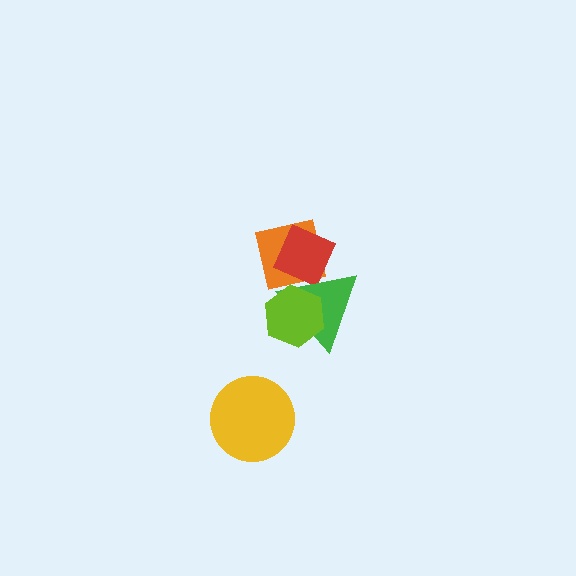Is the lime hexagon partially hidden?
No, no other shape covers it.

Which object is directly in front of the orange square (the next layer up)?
The red diamond is directly in front of the orange square.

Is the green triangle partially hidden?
Yes, it is partially covered by another shape.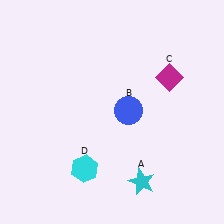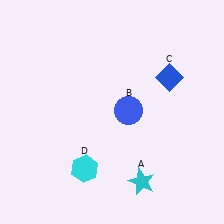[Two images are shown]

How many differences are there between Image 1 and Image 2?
There is 1 difference between the two images.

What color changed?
The diamond (C) changed from magenta in Image 1 to blue in Image 2.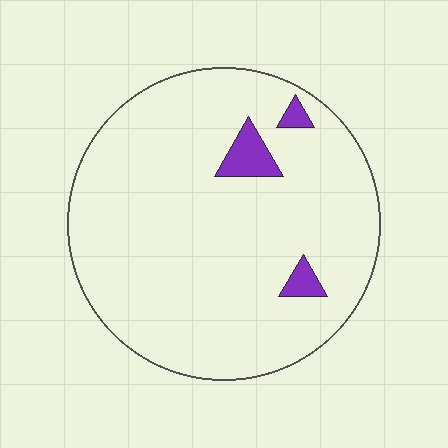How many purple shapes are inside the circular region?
3.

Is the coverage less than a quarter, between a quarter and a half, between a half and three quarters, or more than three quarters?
Less than a quarter.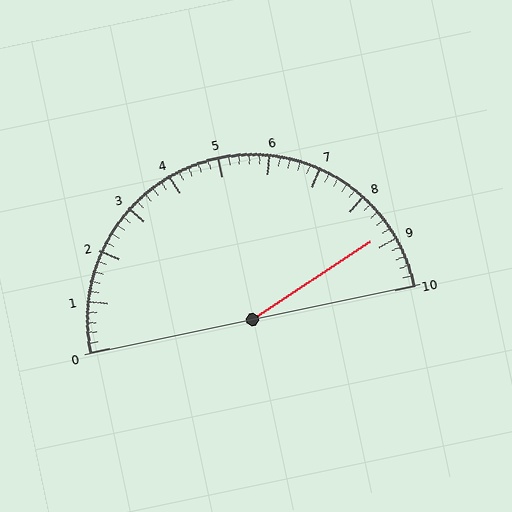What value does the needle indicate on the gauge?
The needle indicates approximately 8.8.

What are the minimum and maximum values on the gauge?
The gauge ranges from 0 to 10.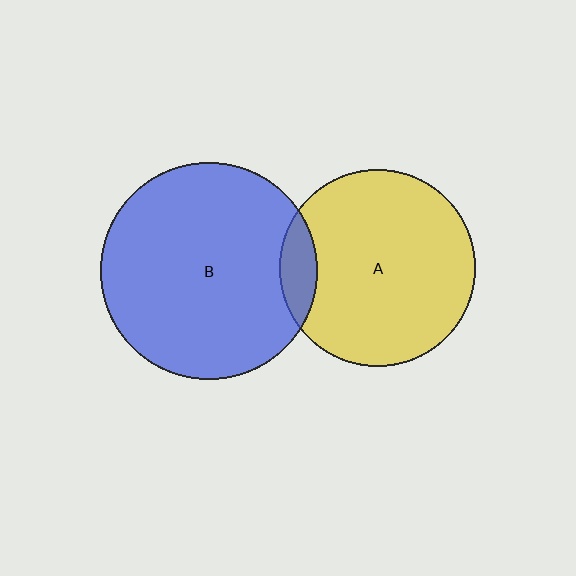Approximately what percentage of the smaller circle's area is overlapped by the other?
Approximately 10%.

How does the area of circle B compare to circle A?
Approximately 1.2 times.